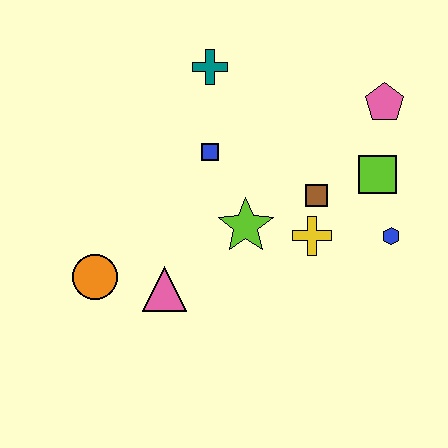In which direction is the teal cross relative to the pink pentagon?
The teal cross is to the left of the pink pentagon.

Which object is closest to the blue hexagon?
The lime square is closest to the blue hexagon.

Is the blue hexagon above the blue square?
No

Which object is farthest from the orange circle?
The pink pentagon is farthest from the orange circle.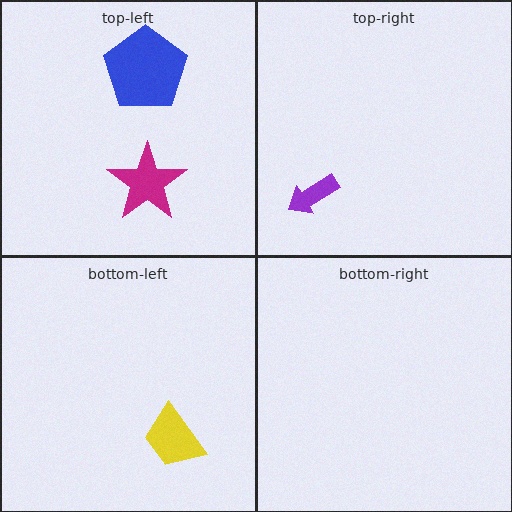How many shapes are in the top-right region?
1.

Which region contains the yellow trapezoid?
The bottom-left region.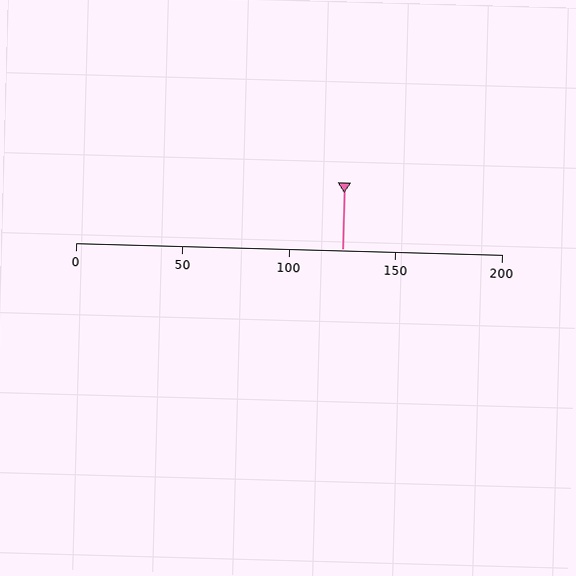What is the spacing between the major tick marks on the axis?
The major ticks are spaced 50 apart.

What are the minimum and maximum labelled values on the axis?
The axis runs from 0 to 200.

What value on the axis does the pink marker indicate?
The marker indicates approximately 125.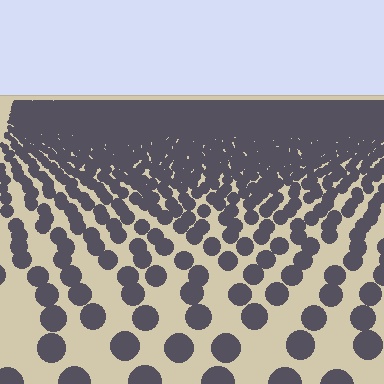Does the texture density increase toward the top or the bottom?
Density increases toward the top.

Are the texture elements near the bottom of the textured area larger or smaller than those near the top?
Larger. Near the bottom, elements are closer to the viewer and appear at a bigger on-screen size.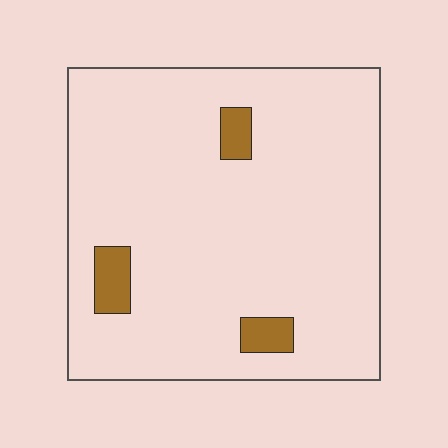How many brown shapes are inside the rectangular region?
3.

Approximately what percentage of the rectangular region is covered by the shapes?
Approximately 5%.